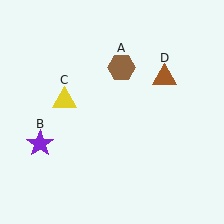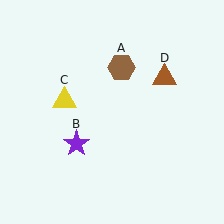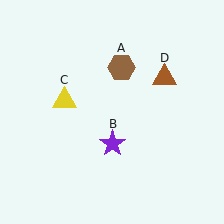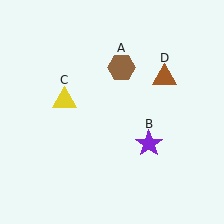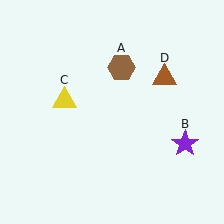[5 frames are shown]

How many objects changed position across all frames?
1 object changed position: purple star (object B).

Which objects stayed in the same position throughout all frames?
Brown hexagon (object A) and yellow triangle (object C) and brown triangle (object D) remained stationary.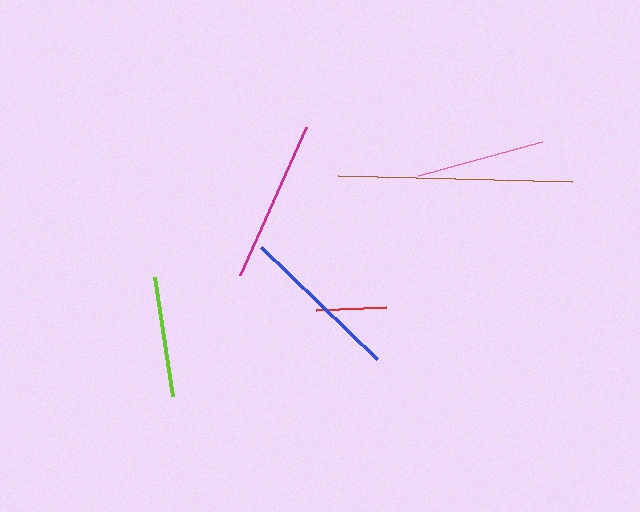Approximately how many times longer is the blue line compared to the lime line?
The blue line is approximately 1.3 times the length of the lime line.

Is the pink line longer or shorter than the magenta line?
The magenta line is longer than the pink line.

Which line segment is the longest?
The brown line is the longest at approximately 234 pixels.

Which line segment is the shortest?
The red line is the shortest at approximately 70 pixels.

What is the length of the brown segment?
The brown segment is approximately 234 pixels long.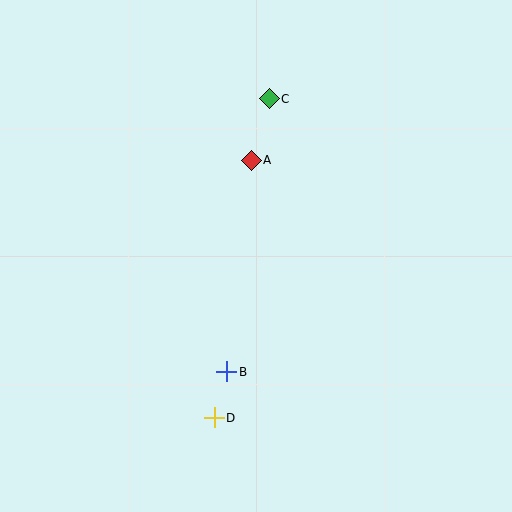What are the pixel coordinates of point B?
Point B is at (227, 372).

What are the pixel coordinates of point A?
Point A is at (251, 160).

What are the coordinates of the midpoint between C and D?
The midpoint between C and D is at (242, 258).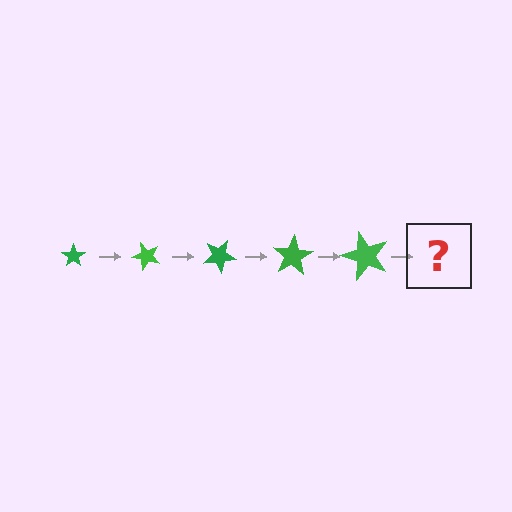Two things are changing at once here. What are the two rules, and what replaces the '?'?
The two rules are that the star grows larger each step and it rotates 50 degrees each step. The '?' should be a star, larger than the previous one and rotated 250 degrees from the start.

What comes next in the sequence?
The next element should be a star, larger than the previous one and rotated 250 degrees from the start.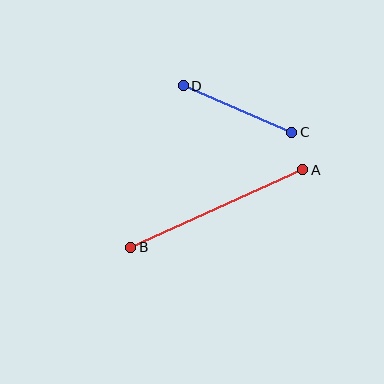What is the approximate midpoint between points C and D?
The midpoint is at approximately (237, 109) pixels.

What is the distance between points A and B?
The distance is approximately 188 pixels.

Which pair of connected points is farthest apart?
Points A and B are farthest apart.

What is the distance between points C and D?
The distance is approximately 118 pixels.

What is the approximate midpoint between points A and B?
The midpoint is at approximately (217, 208) pixels.